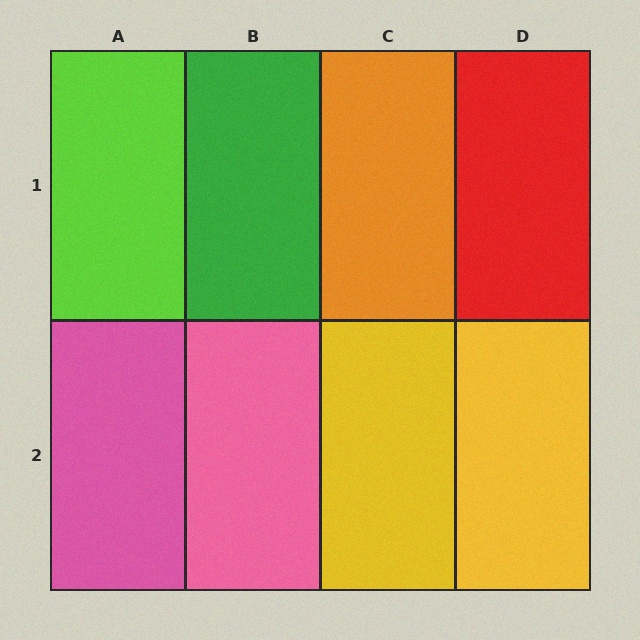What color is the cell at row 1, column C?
Orange.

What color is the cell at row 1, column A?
Lime.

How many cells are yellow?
2 cells are yellow.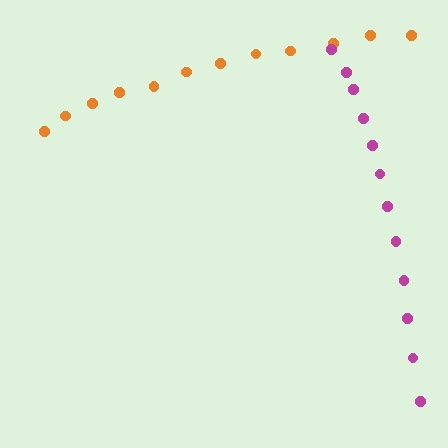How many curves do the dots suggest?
There are 2 distinct paths.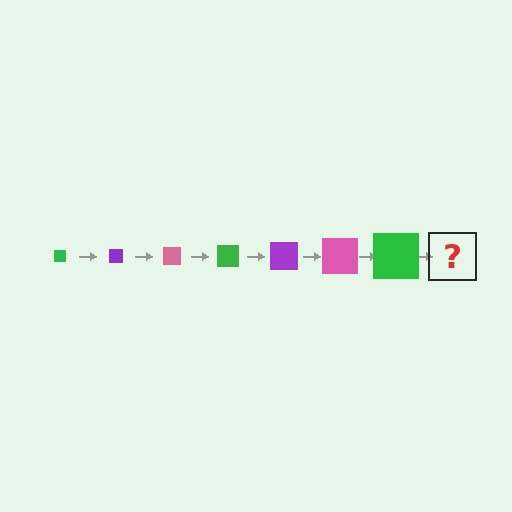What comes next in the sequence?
The next element should be a purple square, larger than the previous one.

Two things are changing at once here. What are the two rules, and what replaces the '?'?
The two rules are that the square grows larger each step and the color cycles through green, purple, and pink. The '?' should be a purple square, larger than the previous one.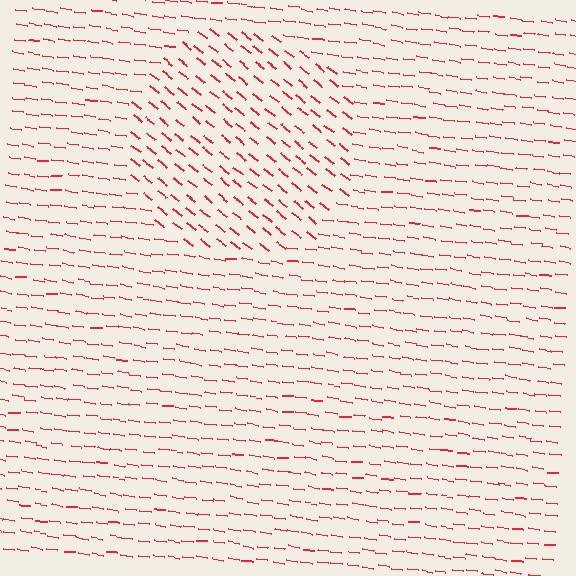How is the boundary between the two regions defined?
The boundary is defined purely by a change in line orientation (approximately 30 degrees difference). All lines are the same color and thickness.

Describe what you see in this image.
The image is filled with small red line segments. A circle region in the image has lines oriented differently from the surrounding lines, creating a visible texture boundary.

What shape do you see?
I see a circle.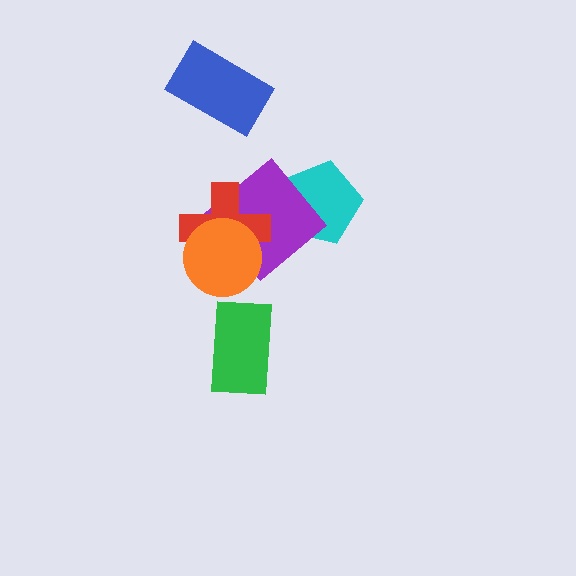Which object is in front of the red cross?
The orange circle is in front of the red cross.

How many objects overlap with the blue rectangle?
0 objects overlap with the blue rectangle.